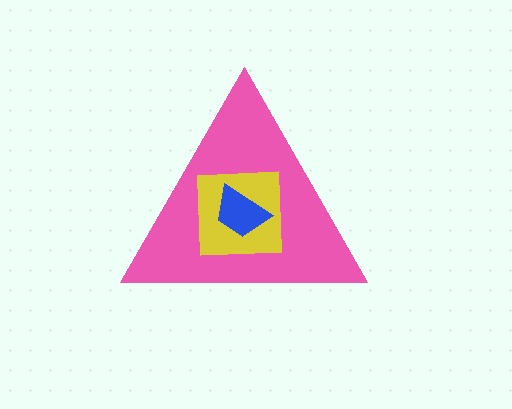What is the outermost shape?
The pink triangle.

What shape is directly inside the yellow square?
The blue trapezoid.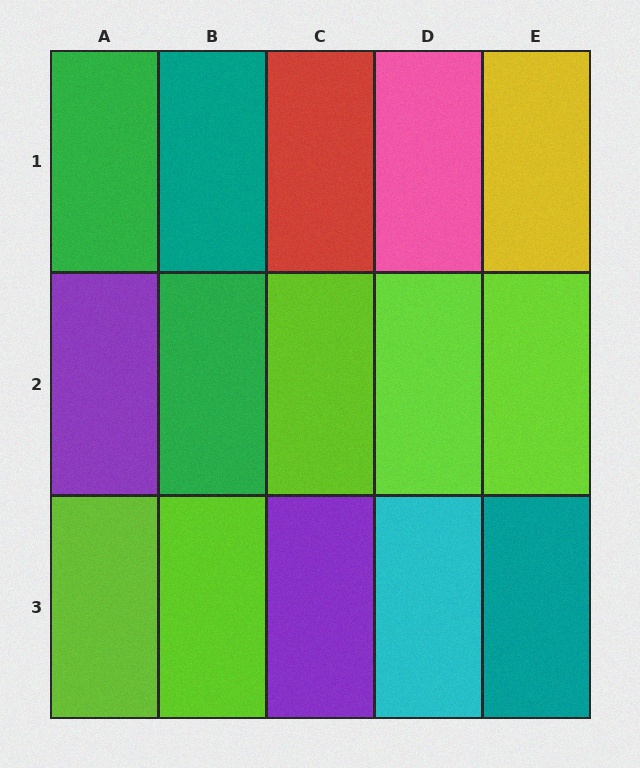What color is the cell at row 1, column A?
Green.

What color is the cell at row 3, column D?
Cyan.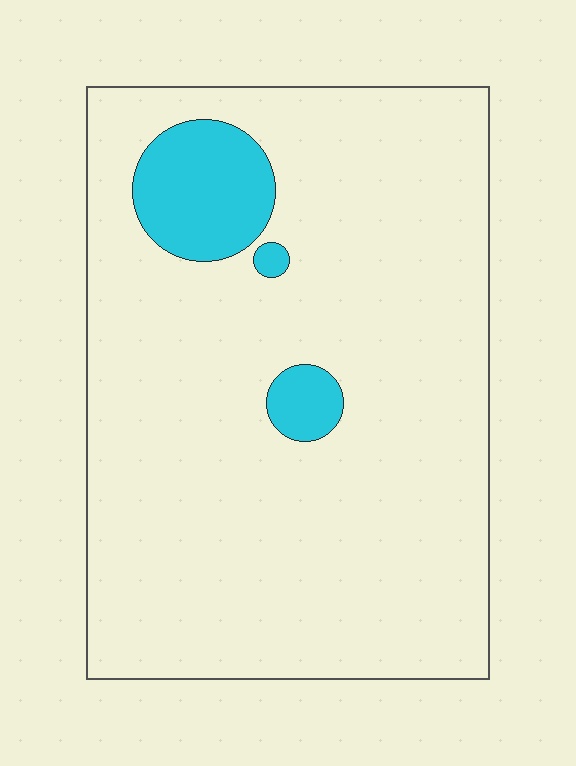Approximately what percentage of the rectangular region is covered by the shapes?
Approximately 10%.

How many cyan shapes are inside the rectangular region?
3.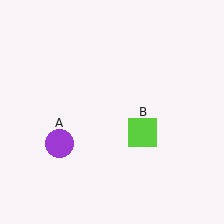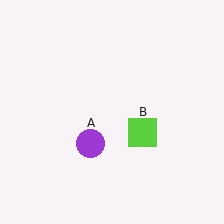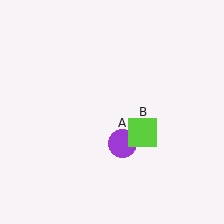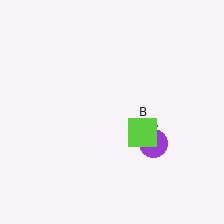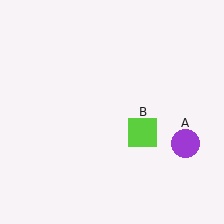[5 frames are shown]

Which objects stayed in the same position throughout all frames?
Lime square (object B) remained stationary.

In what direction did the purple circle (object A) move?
The purple circle (object A) moved right.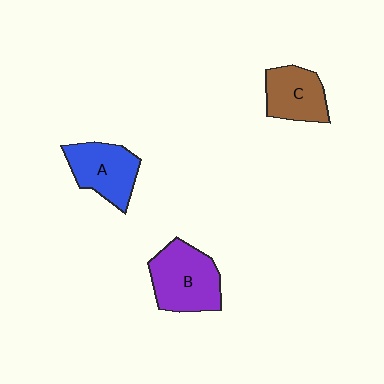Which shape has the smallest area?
Shape C (brown).